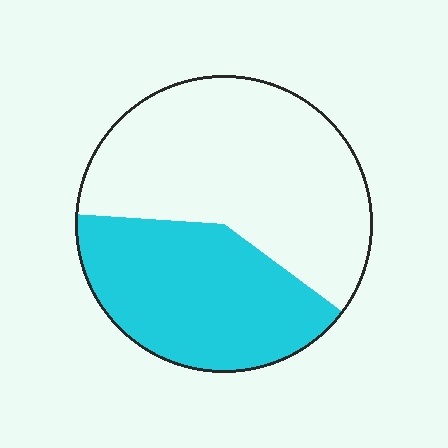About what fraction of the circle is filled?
About two fifths (2/5).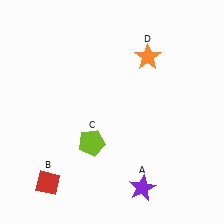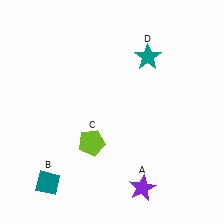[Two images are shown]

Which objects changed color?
B changed from red to teal. D changed from orange to teal.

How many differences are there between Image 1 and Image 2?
There are 2 differences between the two images.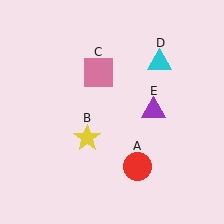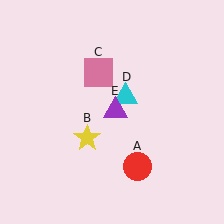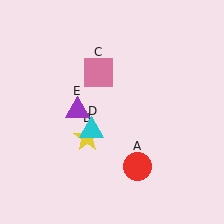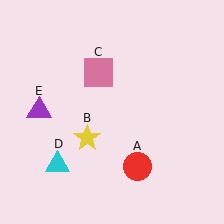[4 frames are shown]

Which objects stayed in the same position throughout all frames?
Red circle (object A) and yellow star (object B) and pink square (object C) remained stationary.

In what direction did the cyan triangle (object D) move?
The cyan triangle (object D) moved down and to the left.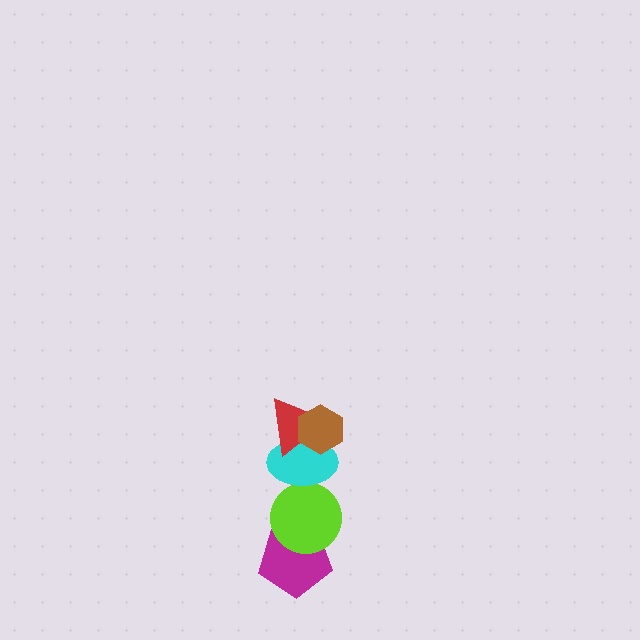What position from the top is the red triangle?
The red triangle is 2nd from the top.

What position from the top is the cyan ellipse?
The cyan ellipse is 3rd from the top.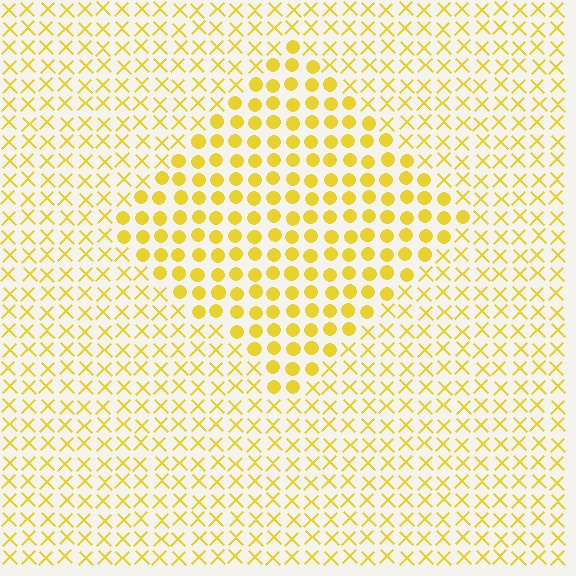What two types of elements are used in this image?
The image uses circles inside the diamond region and X marks outside it.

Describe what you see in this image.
The image is filled with small yellow elements arranged in a uniform grid. A diamond-shaped region contains circles, while the surrounding area contains X marks. The boundary is defined purely by the change in element shape.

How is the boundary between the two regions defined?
The boundary is defined by a change in element shape: circles inside vs. X marks outside. All elements share the same color and spacing.